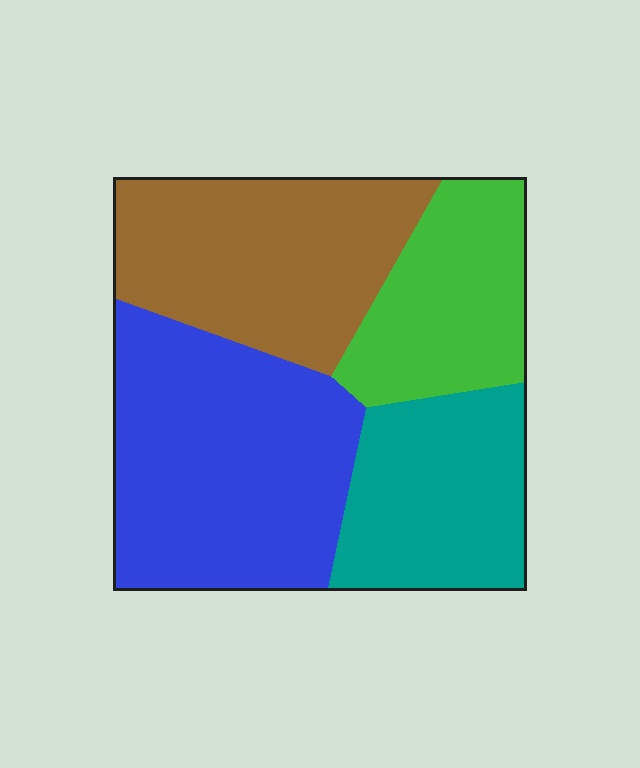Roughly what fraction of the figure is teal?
Teal takes up about one fifth (1/5) of the figure.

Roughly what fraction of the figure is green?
Green covers roughly 20% of the figure.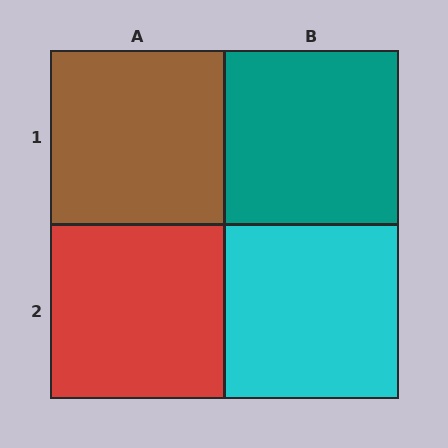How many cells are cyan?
1 cell is cyan.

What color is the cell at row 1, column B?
Teal.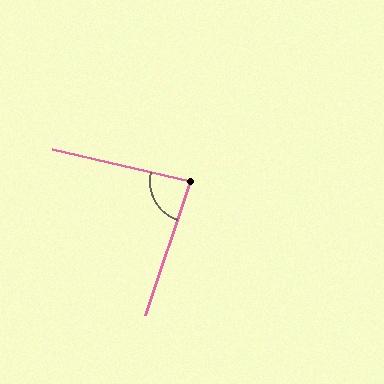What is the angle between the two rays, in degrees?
Approximately 84 degrees.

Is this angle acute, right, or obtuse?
It is acute.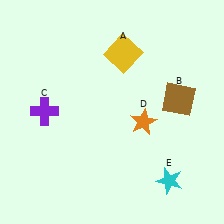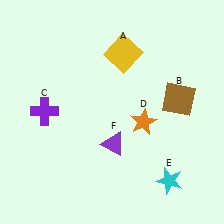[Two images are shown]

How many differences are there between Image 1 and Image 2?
There is 1 difference between the two images.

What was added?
A purple triangle (F) was added in Image 2.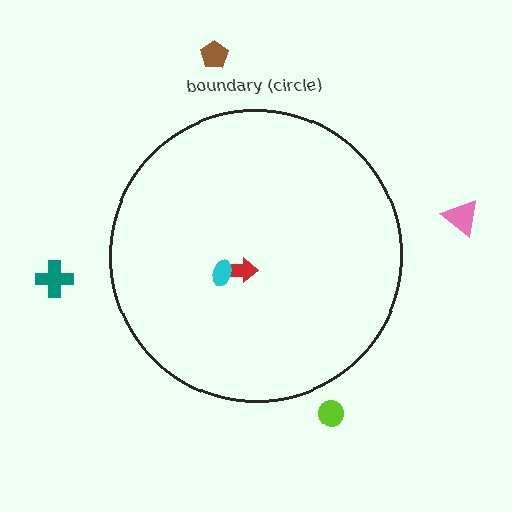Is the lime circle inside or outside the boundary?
Outside.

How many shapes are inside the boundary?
2 inside, 4 outside.